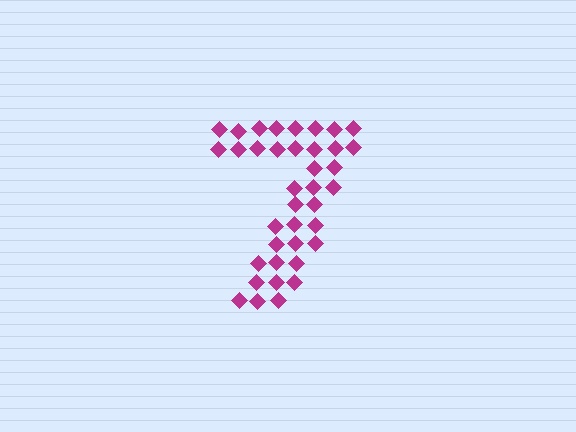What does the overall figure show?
The overall figure shows the digit 7.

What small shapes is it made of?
It is made of small diamonds.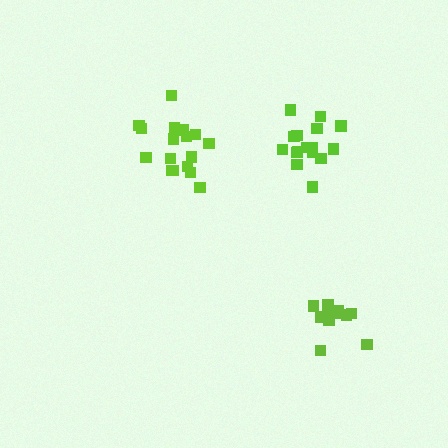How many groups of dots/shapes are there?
There are 3 groups.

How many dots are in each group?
Group 1: 16 dots, Group 2: 17 dots, Group 3: 12 dots (45 total).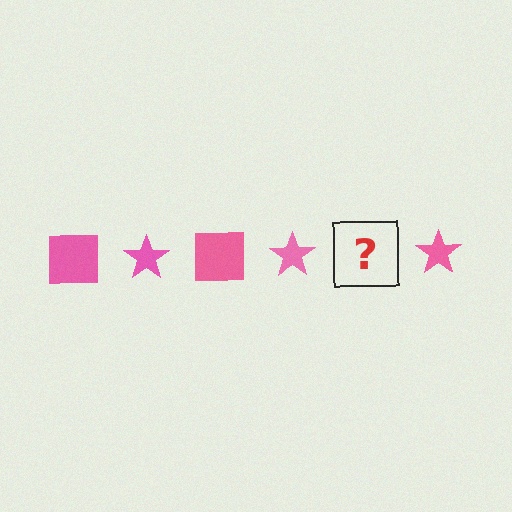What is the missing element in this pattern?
The missing element is a pink square.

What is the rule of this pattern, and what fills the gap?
The rule is that the pattern cycles through square, star shapes in pink. The gap should be filled with a pink square.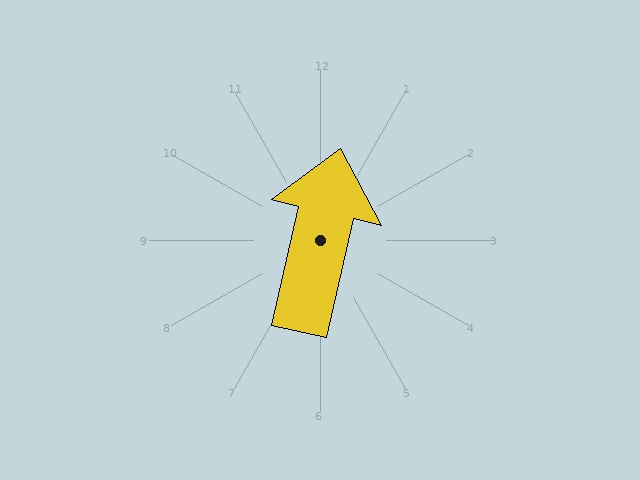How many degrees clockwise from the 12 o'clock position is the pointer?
Approximately 13 degrees.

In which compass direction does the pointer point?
North.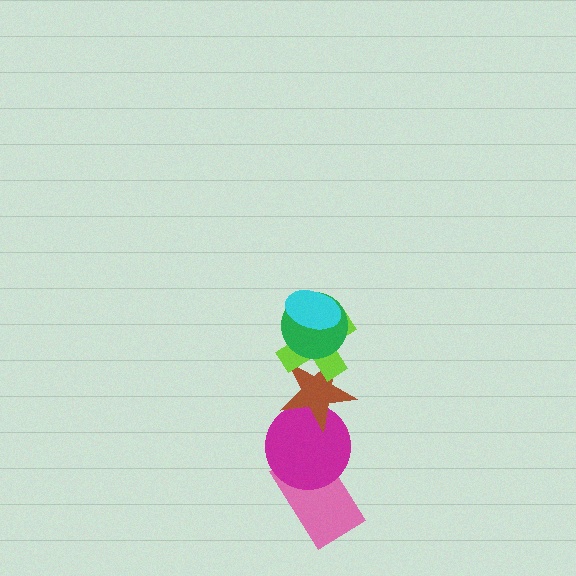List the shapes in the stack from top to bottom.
From top to bottom: the cyan ellipse, the green circle, the lime cross, the brown star, the magenta circle, the pink rectangle.